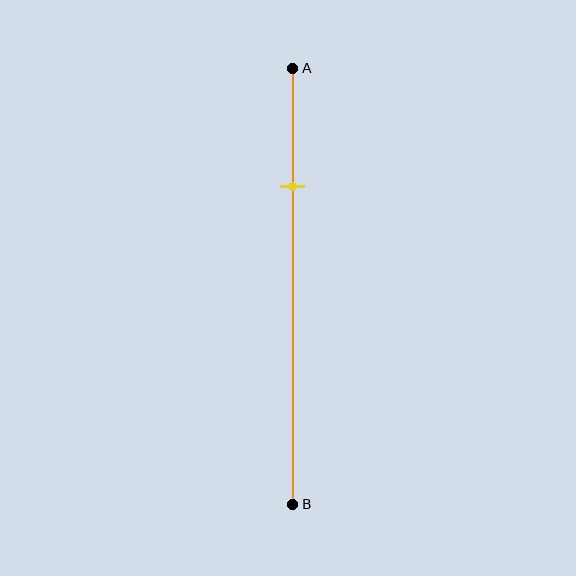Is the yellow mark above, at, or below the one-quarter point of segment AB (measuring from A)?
The yellow mark is approximately at the one-quarter point of segment AB.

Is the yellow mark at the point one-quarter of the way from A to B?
Yes, the mark is approximately at the one-quarter point.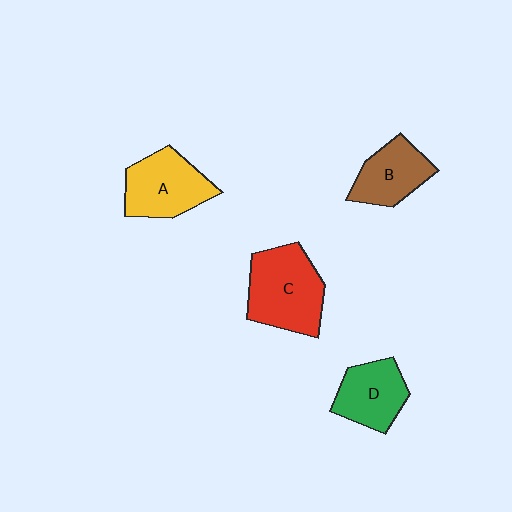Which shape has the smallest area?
Shape B (brown).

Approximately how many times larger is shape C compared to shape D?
Approximately 1.4 times.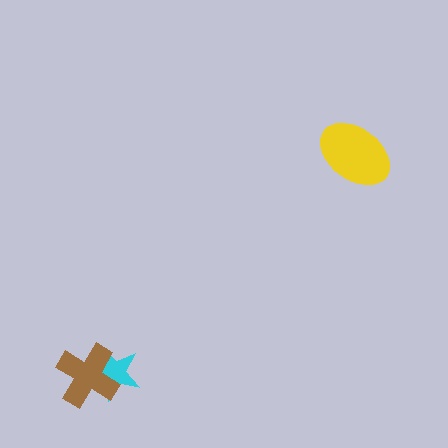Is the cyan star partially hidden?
Yes, it is partially covered by another shape.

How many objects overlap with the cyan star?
1 object overlaps with the cyan star.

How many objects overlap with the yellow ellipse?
0 objects overlap with the yellow ellipse.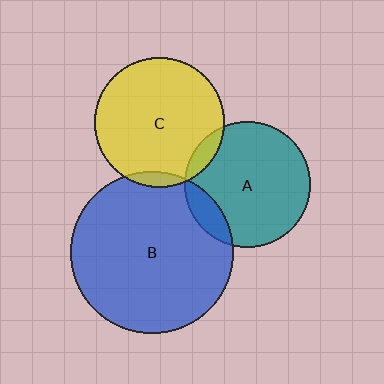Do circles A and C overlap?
Yes.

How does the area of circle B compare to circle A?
Approximately 1.7 times.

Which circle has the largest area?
Circle B (blue).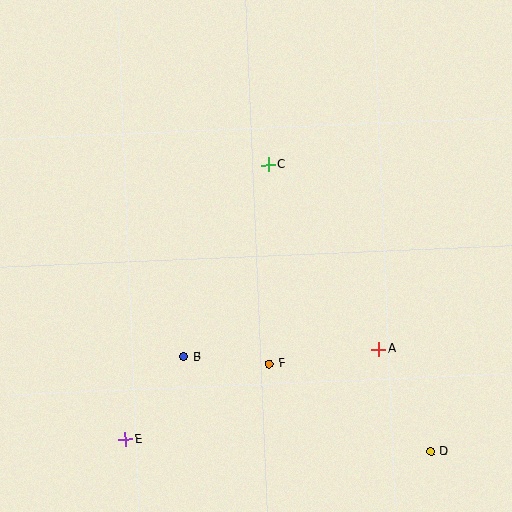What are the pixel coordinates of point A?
Point A is at (379, 349).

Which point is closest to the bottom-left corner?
Point E is closest to the bottom-left corner.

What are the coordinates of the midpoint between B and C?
The midpoint between B and C is at (226, 261).